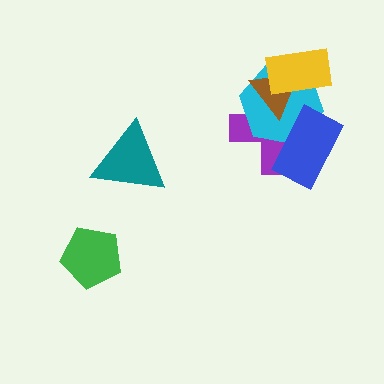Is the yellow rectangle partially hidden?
No, no other shape covers it.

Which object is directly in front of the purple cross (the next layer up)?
The cyan hexagon is directly in front of the purple cross.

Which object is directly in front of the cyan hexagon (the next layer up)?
The blue rectangle is directly in front of the cyan hexagon.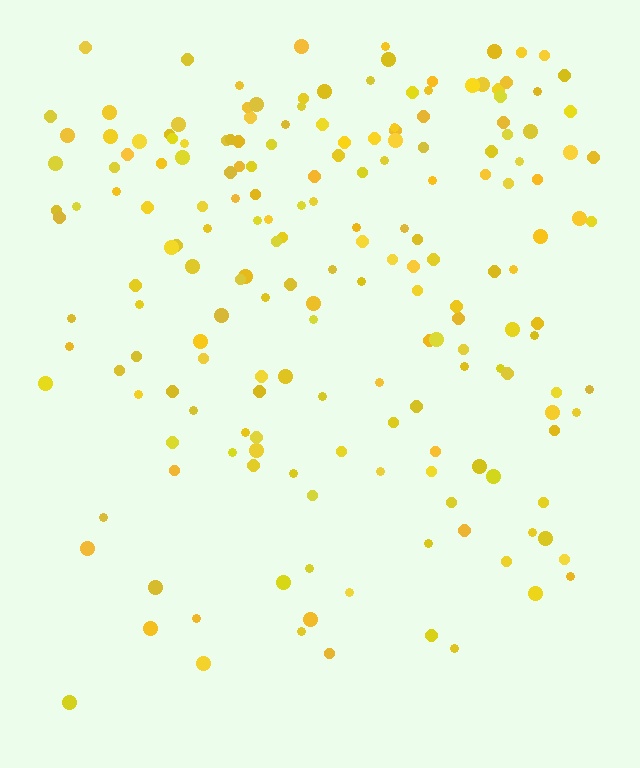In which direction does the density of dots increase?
From bottom to top, with the top side densest.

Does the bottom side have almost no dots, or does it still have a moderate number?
Still a moderate number, just noticeably fewer than the top.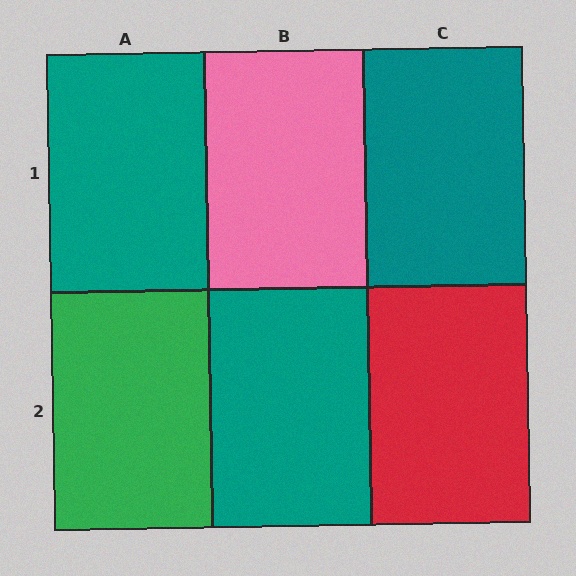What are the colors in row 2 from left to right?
Green, teal, red.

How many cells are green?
1 cell is green.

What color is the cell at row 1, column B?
Pink.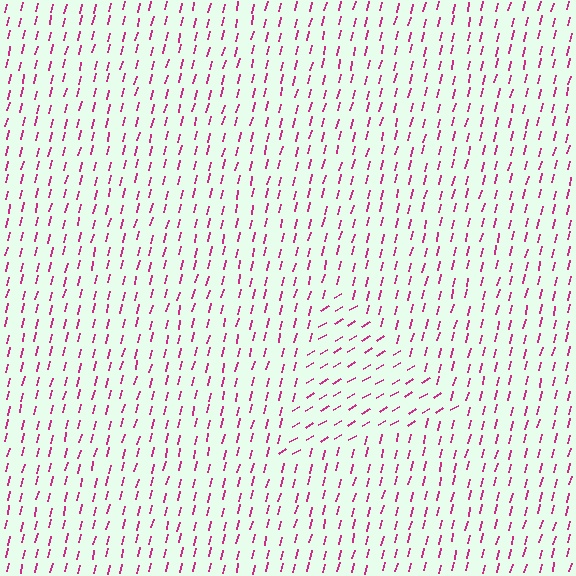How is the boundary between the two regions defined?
The boundary is defined purely by a change in line orientation (approximately 45 degrees difference). All lines are the same color and thickness.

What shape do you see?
I see a triangle.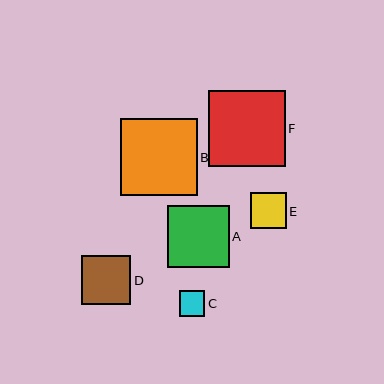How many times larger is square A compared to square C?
Square A is approximately 2.5 times the size of square C.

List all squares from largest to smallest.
From largest to smallest: B, F, A, D, E, C.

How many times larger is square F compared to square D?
Square F is approximately 1.5 times the size of square D.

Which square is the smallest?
Square C is the smallest with a size of approximately 25 pixels.